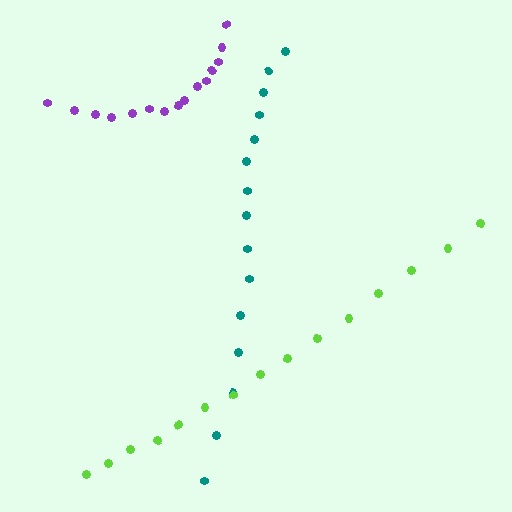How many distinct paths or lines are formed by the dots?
There are 3 distinct paths.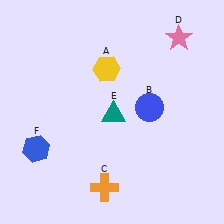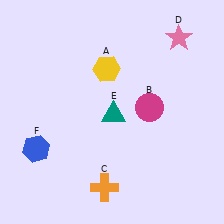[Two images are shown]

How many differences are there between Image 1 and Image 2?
There is 1 difference between the two images.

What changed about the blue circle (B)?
In Image 1, B is blue. In Image 2, it changed to magenta.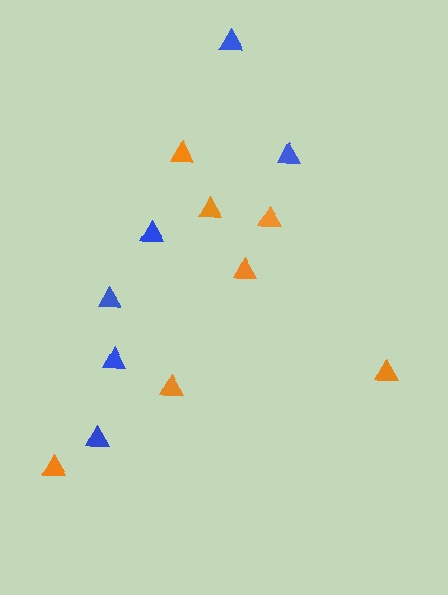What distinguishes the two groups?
There are 2 groups: one group of orange triangles (7) and one group of blue triangles (6).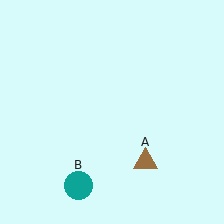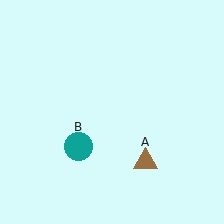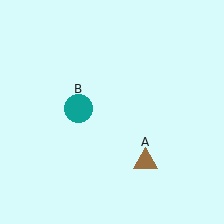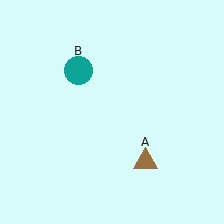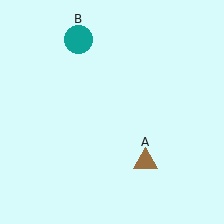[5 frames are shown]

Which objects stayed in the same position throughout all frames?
Brown triangle (object A) remained stationary.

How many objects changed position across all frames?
1 object changed position: teal circle (object B).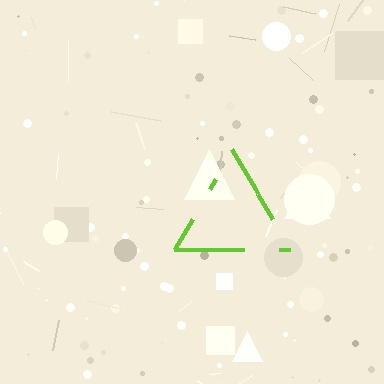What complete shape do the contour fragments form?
The contour fragments form a triangle.